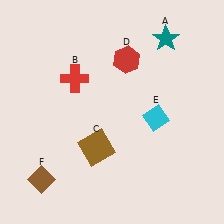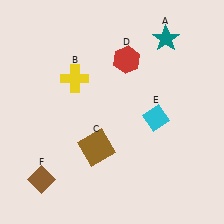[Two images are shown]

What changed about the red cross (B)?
In Image 1, B is red. In Image 2, it changed to yellow.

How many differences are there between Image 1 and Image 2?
There is 1 difference between the two images.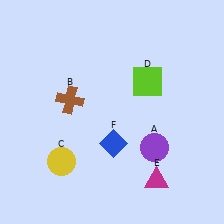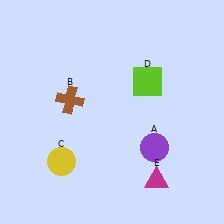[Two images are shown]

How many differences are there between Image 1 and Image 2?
There is 1 difference between the two images.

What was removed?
The blue diamond (F) was removed in Image 2.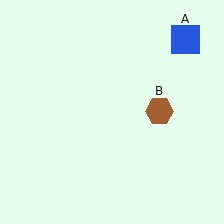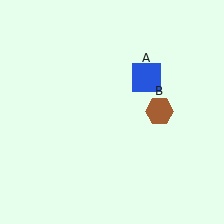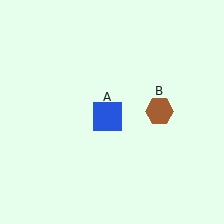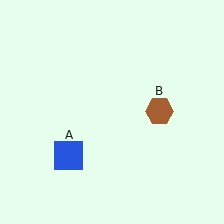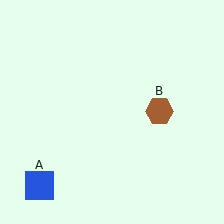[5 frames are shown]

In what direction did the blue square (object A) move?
The blue square (object A) moved down and to the left.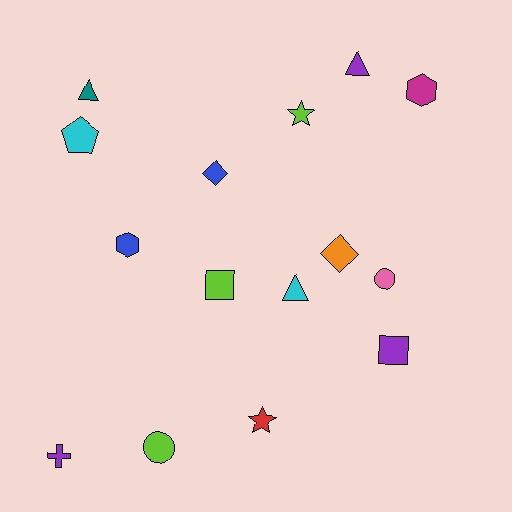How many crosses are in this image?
There is 1 cross.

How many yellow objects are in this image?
There are no yellow objects.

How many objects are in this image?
There are 15 objects.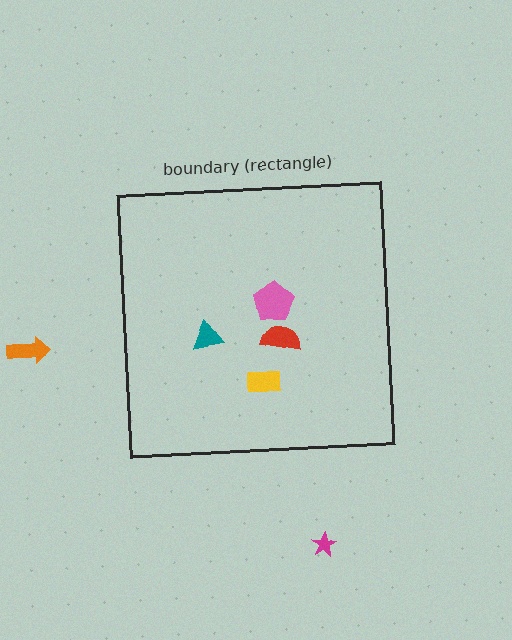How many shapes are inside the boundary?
4 inside, 2 outside.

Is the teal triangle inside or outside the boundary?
Inside.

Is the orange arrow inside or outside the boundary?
Outside.